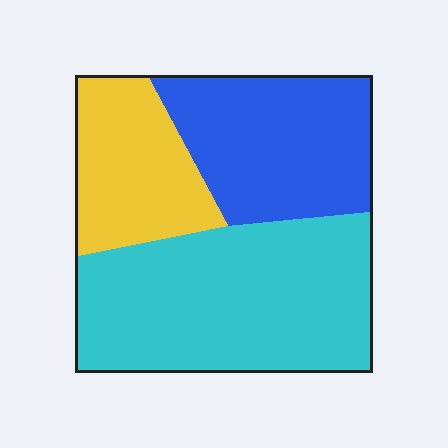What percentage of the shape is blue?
Blue takes up about one third (1/3) of the shape.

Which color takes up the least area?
Yellow, at roughly 20%.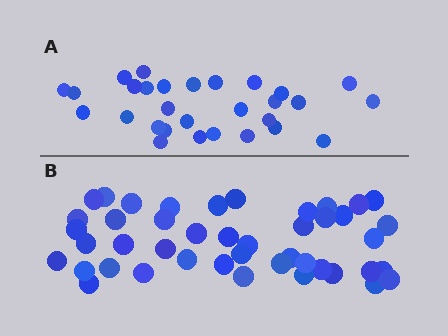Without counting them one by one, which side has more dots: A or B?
Region B (the bottom region) has more dots.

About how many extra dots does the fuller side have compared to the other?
Region B has approximately 15 more dots than region A.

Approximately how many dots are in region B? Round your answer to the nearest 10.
About 40 dots. (The exact count is 44, which rounds to 40.)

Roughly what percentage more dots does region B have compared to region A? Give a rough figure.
About 50% more.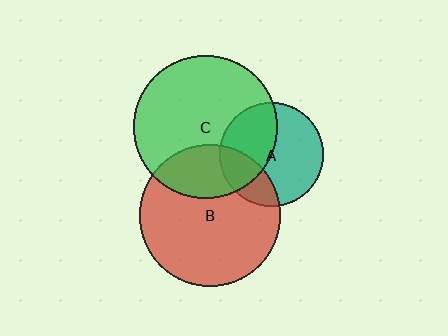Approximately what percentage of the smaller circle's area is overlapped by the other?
Approximately 25%.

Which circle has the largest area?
Circle C (green).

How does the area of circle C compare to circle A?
Approximately 1.9 times.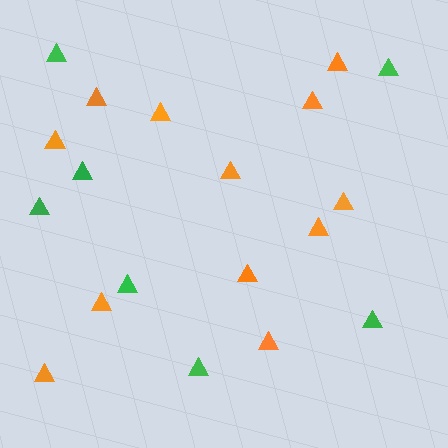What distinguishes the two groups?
There are 2 groups: one group of orange triangles (12) and one group of green triangles (7).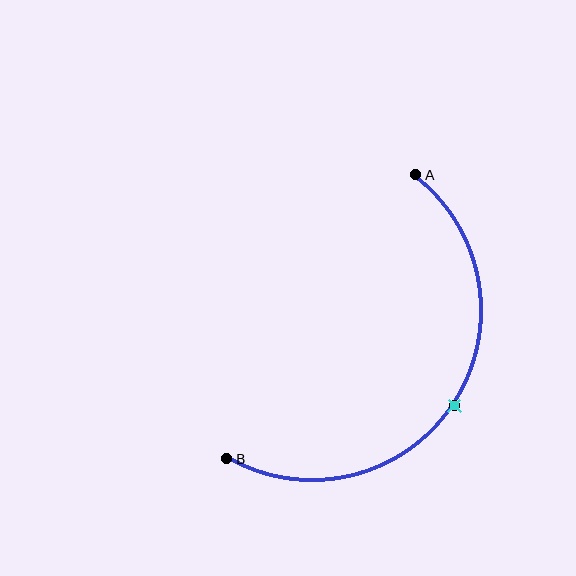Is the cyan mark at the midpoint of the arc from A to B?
Yes. The cyan mark lies on the arc at equal arc-length from both A and B — it is the arc midpoint.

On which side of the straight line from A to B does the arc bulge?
The arc bulges to the right of the straight line connecting A and B.